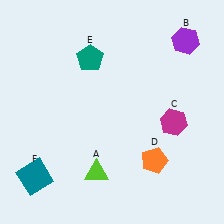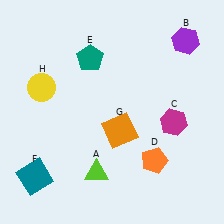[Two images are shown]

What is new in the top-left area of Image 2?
A yellow circle (H) was added in the top-left area of Image 2.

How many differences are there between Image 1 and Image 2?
There are 2 differences between the two images.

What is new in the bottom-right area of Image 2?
An orange square (G) was added in the bottom-right area of Image 2.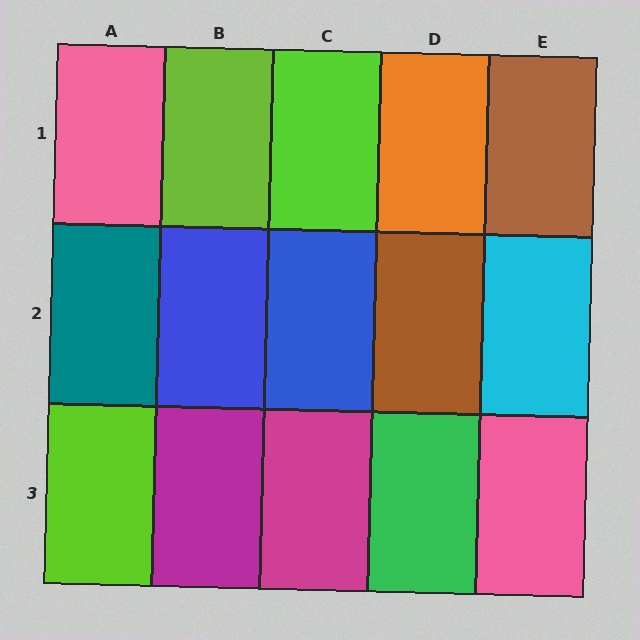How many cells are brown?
2 cells are brown.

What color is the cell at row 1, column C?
Lime.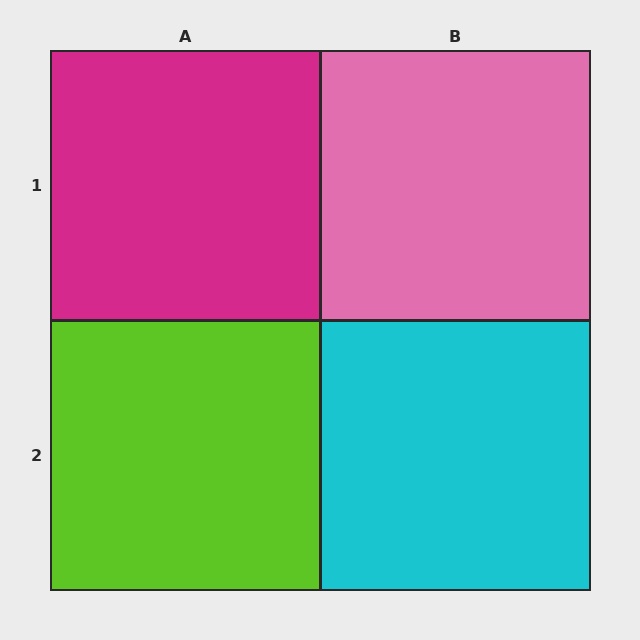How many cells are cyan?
1 cell is cyan.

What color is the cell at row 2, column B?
Cyan.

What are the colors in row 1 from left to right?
Magenta, pink.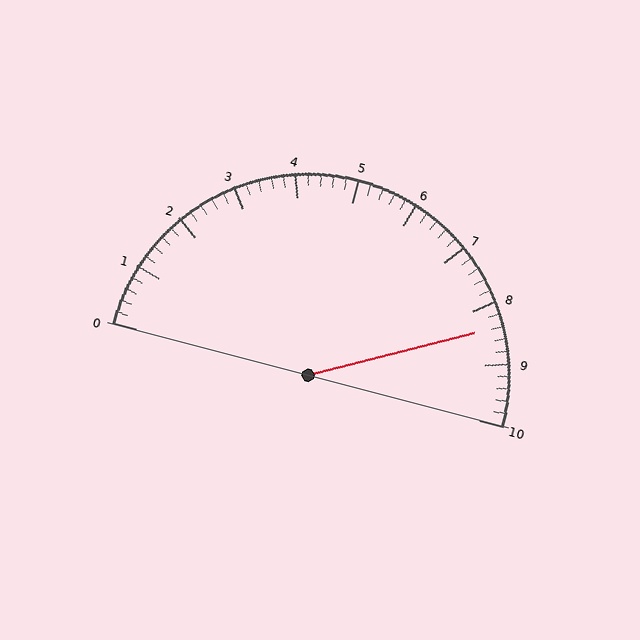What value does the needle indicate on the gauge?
The needle indicates approximately 8.4.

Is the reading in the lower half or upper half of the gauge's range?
The reading is in the upper half of the range (0 to 10).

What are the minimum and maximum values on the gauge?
The gauge ranges from 0 to 10.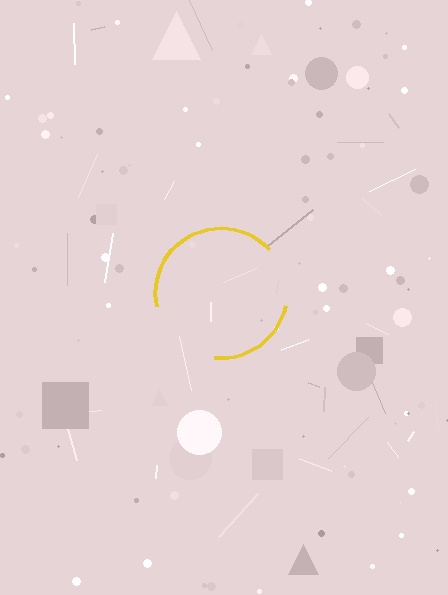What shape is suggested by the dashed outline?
The dashed outline suggests a circle.